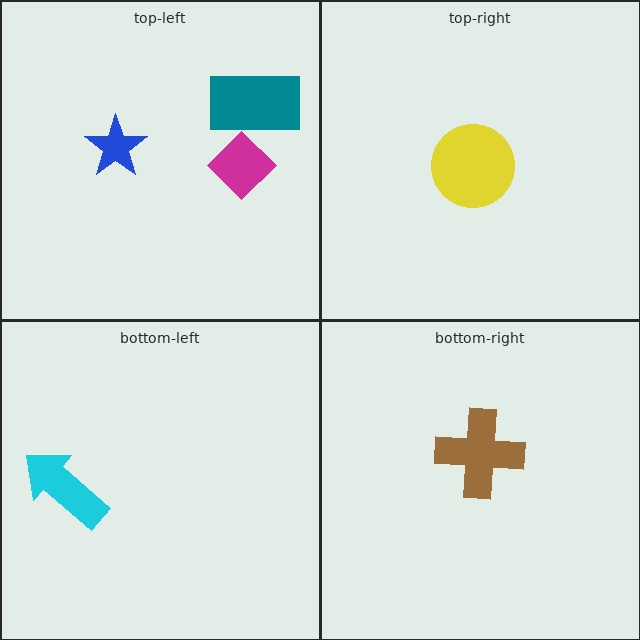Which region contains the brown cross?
The bottom-right region.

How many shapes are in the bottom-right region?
1.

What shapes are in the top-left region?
The blue star, the teal rectangle, the magenta diamond.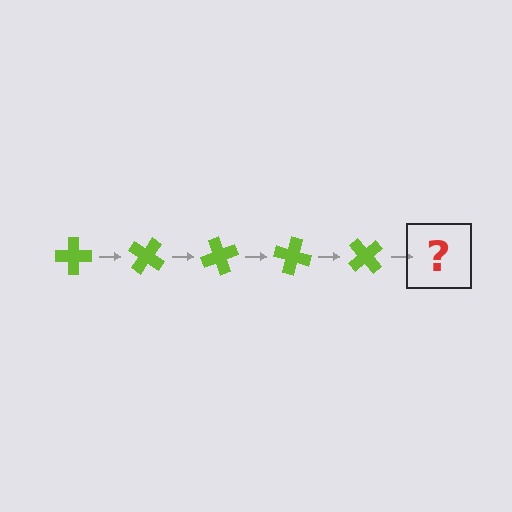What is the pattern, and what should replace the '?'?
The pattern is that the cross rotates 35 degrees each step. The '?' should be a lime cross rotated 175 degrees.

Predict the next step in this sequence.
The next step is a lime cross rotated 175 degrees.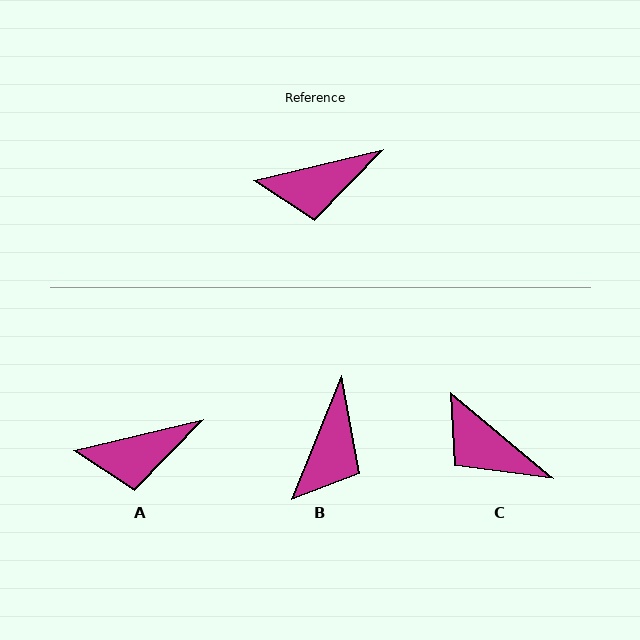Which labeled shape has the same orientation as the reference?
A.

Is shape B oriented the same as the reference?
No, it is off by about 54 degrees.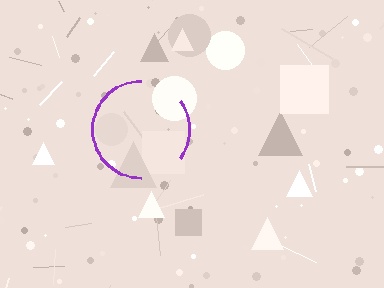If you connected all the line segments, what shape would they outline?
They would outline a circle.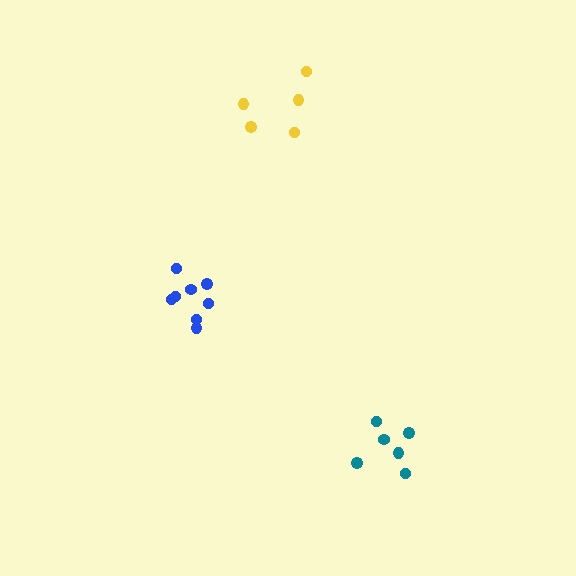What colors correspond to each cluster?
The clusters are colored: teal, blue, yellow.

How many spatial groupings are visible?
There are 3 spatial groupings.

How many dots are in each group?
Group 1: 6 dots, Group 2: 8 dots, Group 3: 5 dots (19 total).